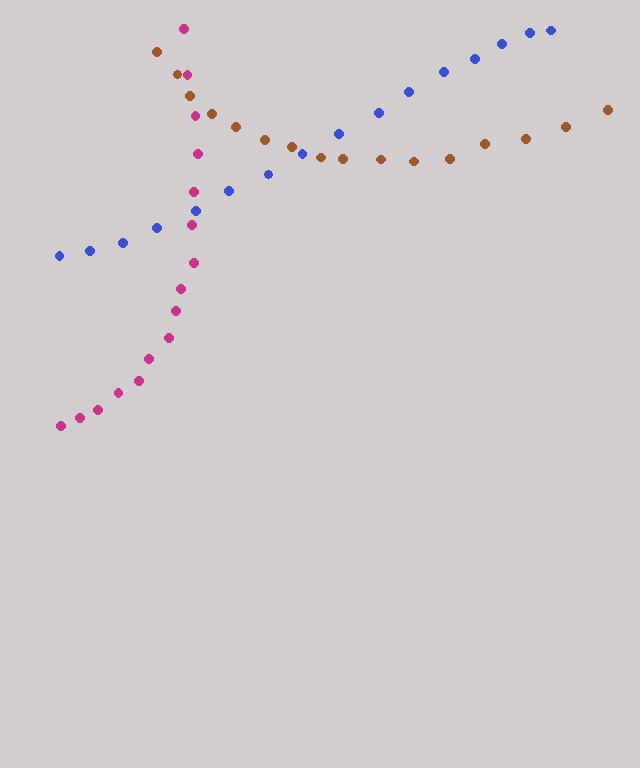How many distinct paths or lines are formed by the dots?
There are 3 distinct paths.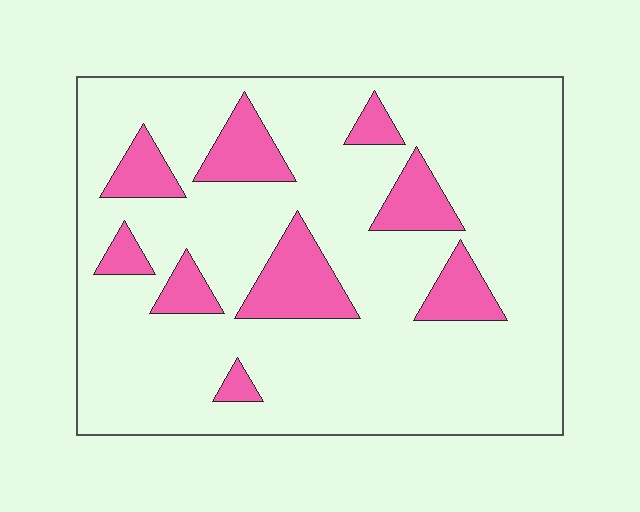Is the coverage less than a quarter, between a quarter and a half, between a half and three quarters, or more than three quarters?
Less than a quarter.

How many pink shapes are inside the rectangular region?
9.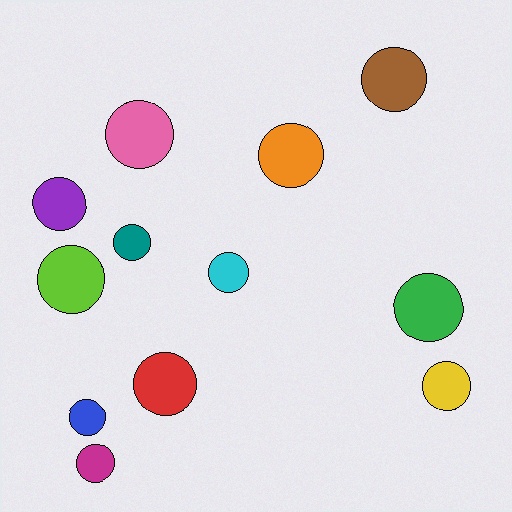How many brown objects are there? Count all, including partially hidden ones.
There is 1 brown object.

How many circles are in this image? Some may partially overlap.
There are 12 circles.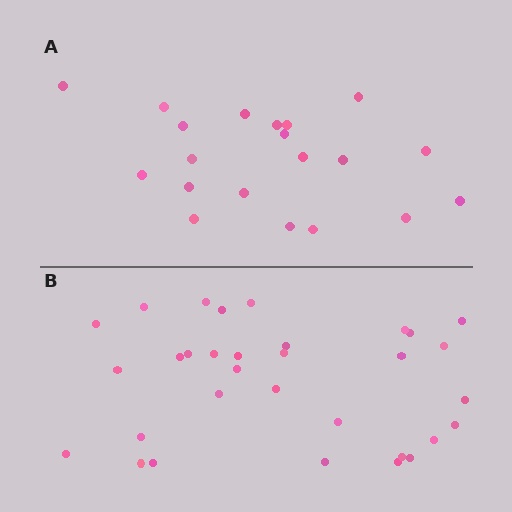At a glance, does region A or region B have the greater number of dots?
Region B (the bottom region) has more dots.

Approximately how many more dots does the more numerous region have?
Region B has roughly 12 or so more dots than region A.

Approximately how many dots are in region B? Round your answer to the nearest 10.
About 30 dots. (The exact count is 32, which rounds to 30.)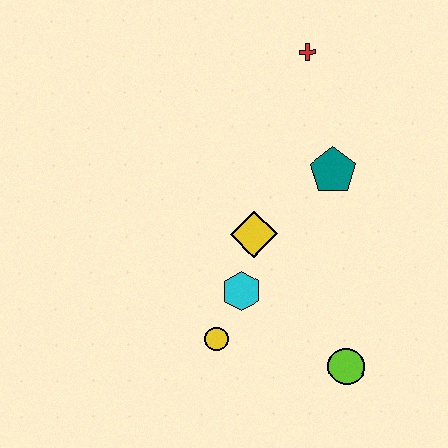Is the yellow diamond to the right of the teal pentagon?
No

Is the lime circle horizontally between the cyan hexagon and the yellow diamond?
No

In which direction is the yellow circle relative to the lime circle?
The yellow circle is to the left of the lime circle.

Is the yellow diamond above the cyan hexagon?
Yes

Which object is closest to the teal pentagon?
The yellow diamond is closest to the teal pentagon.